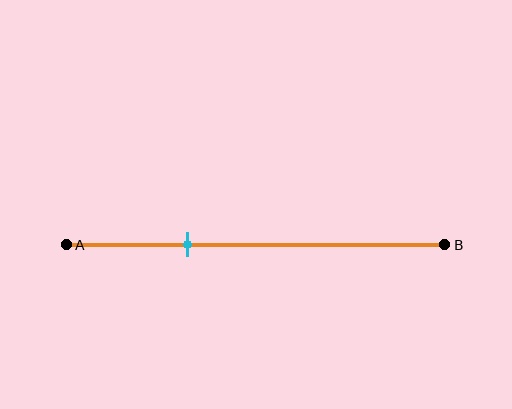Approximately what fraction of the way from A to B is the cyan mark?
The cyan mark is approximately 30% of the way from A to B.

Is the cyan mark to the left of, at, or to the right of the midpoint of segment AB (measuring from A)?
The cyan mark is to the left of the midpoint of segment AB.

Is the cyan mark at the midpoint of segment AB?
No, the mark is at about 30% from A, not at the 50% midpoint.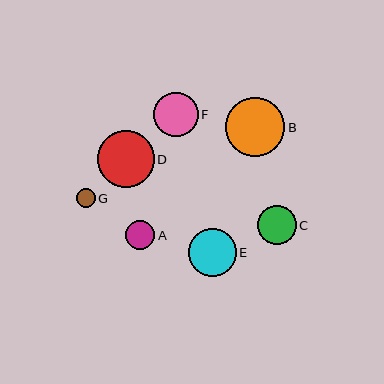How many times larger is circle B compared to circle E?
Circle B is approximately 1.2 times the size of circle E.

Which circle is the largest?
Circle B is the largest with a size of approximately 59 pixels.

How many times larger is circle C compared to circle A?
Circle C is approximately 1.4 times the size of circle A.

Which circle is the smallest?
Circle G is the smallest with a size of approximately 19 pixels.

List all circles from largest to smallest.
From largest to smallest: B, D, E, F, C, A, G.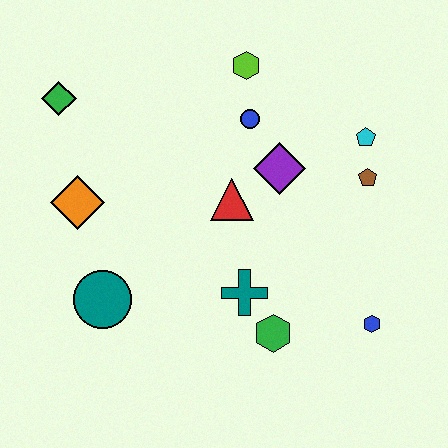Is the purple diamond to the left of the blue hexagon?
Yes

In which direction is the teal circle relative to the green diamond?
The teal circle is below the green diamond.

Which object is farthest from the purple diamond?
The green diamond is farthest from the purple diamond.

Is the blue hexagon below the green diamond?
Yes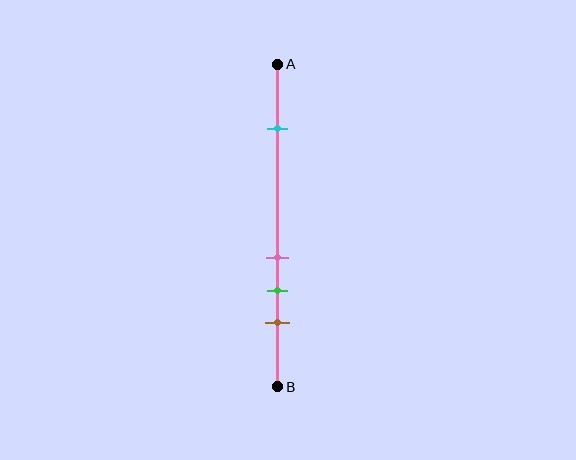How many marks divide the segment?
There are 4 marks dividing the segment.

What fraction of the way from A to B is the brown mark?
The brown mark is approximately 80% (0.8) of the way from A to B.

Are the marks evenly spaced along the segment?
No, the marks are not evenly spaced.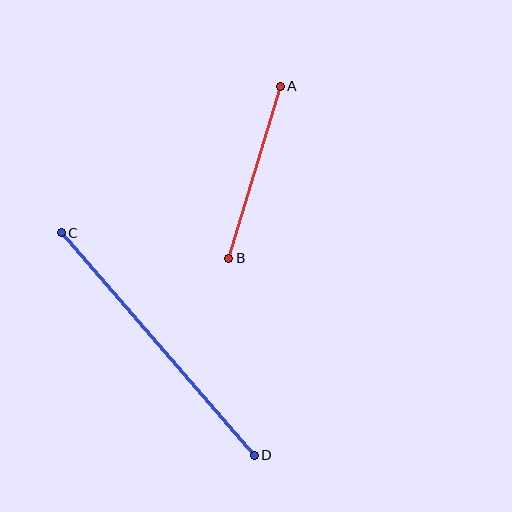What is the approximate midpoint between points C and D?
The midpoint is at approximately (158, 344) pixels.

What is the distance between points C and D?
The distance is approximately 295 pixels.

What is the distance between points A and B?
The distance is approximately 180 pixels.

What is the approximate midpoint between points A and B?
The midpoint is at approximately (254, 172) pixels.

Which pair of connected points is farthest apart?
Points C and D are farthest apart.